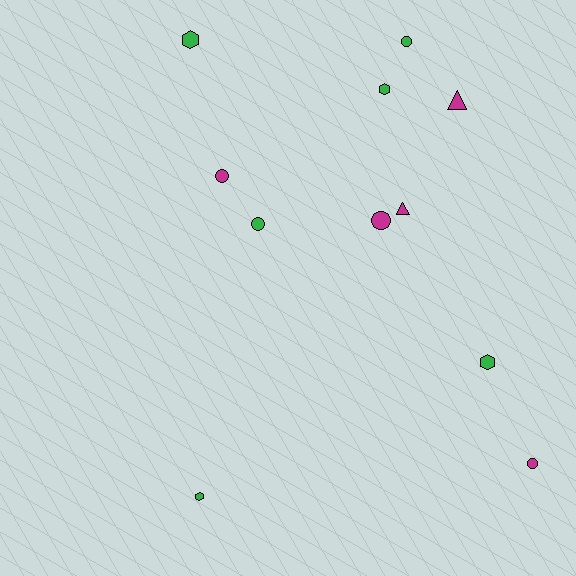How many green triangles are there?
There are no green triangles.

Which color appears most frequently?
Green, with 6 objects.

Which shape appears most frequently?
Circle, with 5 objects.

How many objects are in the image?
There are 11 objects.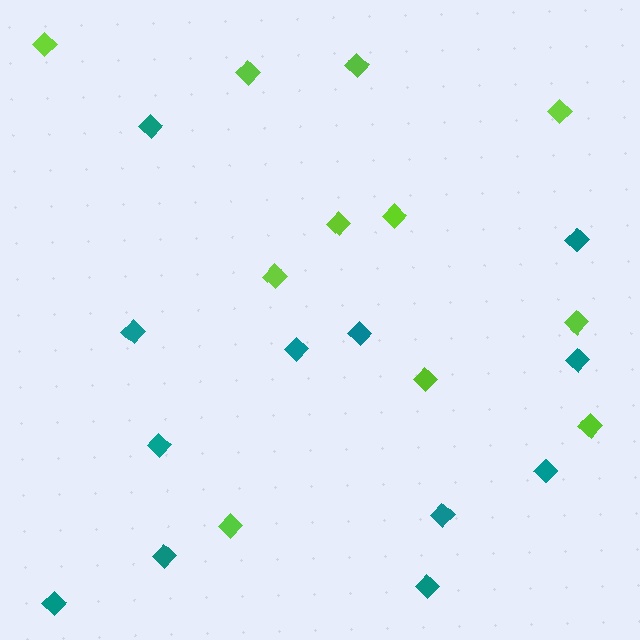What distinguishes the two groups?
There are 2 groups: one group of lime diamonds (11) and one group of teal diamonds (12).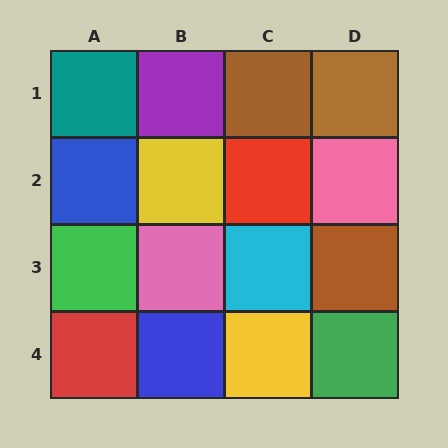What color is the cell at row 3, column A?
Green.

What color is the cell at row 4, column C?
Yellow.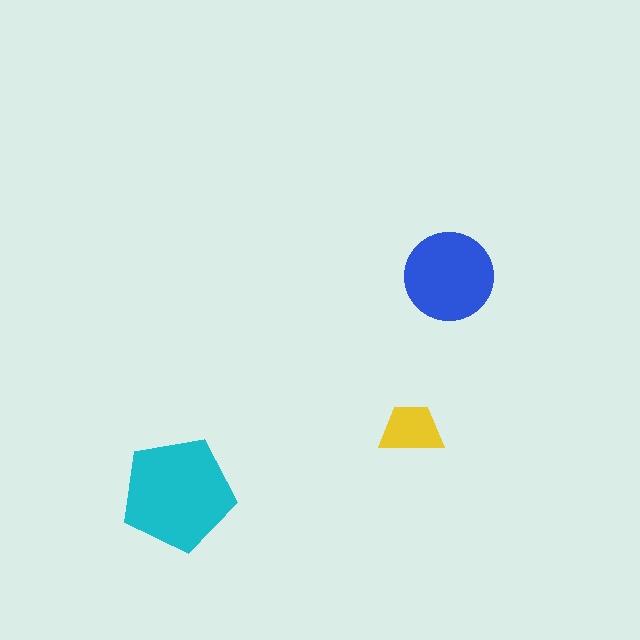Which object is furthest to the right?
The blue circle is rightmost.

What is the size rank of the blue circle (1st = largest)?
2nd.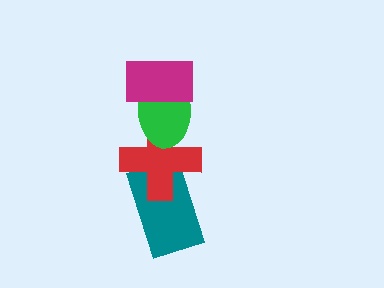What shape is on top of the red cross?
The green ellipse is on top of the red cross.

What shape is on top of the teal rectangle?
The red cross is on top of the teal rectangle.